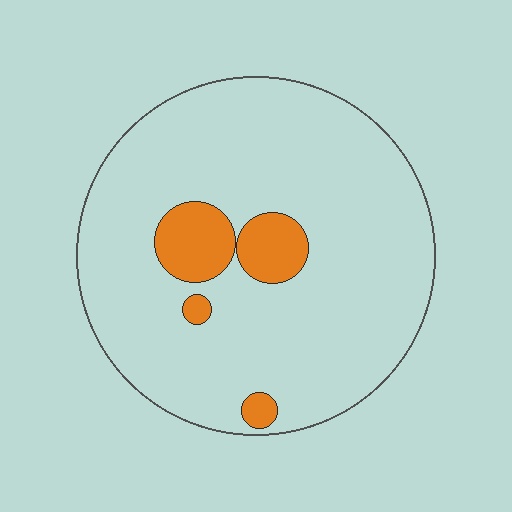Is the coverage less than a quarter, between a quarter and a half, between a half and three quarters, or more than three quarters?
Less than a quarter.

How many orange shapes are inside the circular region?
4.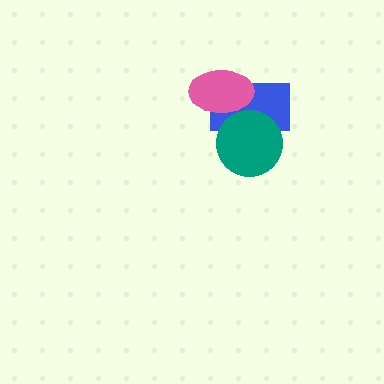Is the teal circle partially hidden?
No, no other shape covers it.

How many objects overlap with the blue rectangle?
2 objects overlap with the blue rectangle.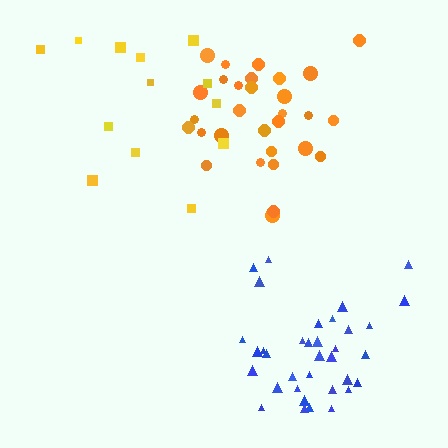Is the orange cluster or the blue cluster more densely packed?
Blue.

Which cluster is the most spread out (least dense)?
Yellow.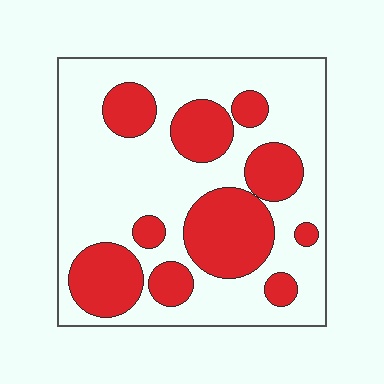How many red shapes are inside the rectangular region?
10.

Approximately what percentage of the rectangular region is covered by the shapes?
Approximately 35%.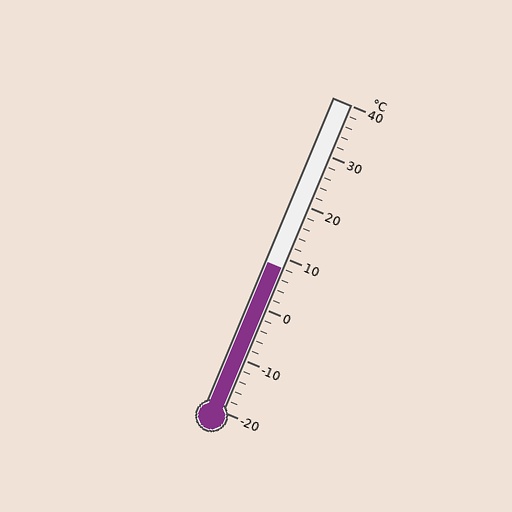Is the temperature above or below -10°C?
The temperature is above -10°C.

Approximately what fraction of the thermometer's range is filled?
The thermometer is filled to approximately 45% of its range.